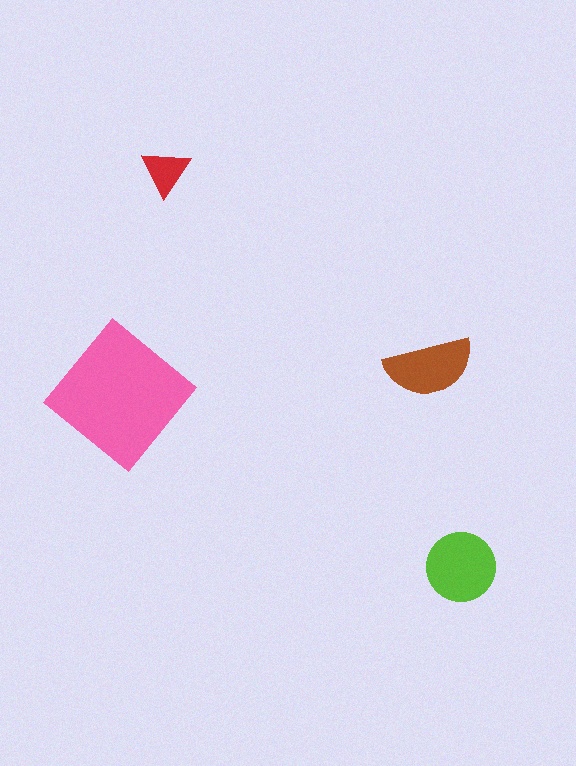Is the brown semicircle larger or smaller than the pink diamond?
Smaller.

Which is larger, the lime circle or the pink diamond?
The pink diamond.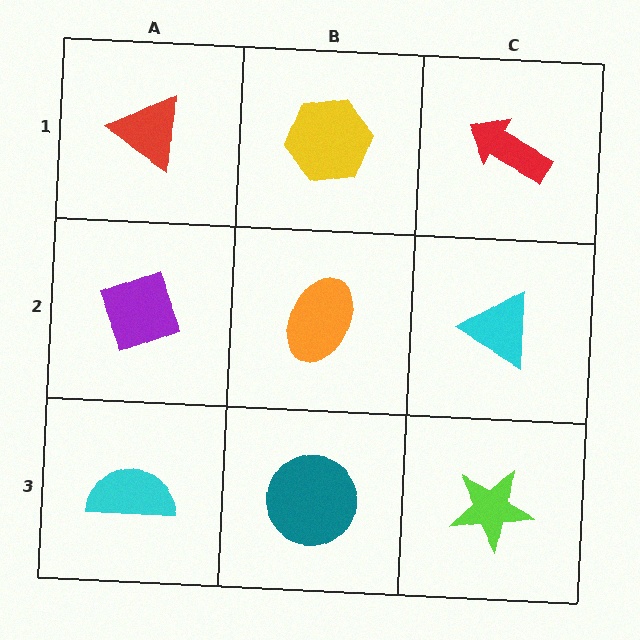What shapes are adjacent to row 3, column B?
An orange ellipse (row 2, column B), a cyan semicircle (row 3, column A), a lime star (row 3, column C).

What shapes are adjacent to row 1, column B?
An orange ellipse (row 2, column B), a red triangle (row 1, column A), a red arrow (row 1, column C).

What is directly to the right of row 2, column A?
An orange ellipse.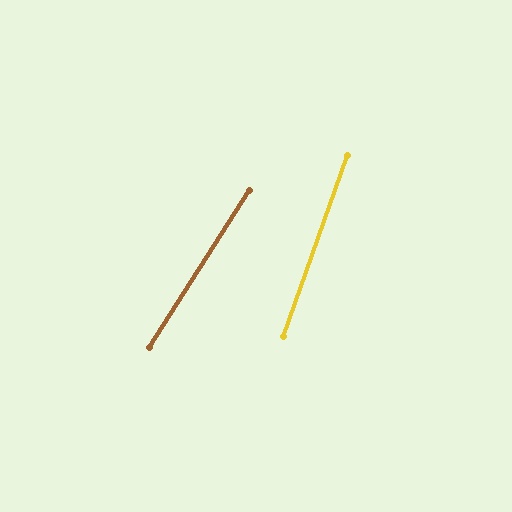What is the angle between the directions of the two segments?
Approximately 13 degrees.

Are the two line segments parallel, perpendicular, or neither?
Neither parallel nor perpendicular — they differ by about 13°.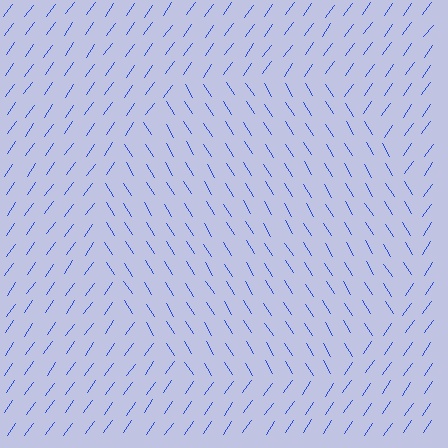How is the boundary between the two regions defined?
The boundary is defined purely by a change in line orientation (approximately 67 degrees difference). All lines are the same color and thickness.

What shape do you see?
I see a circle.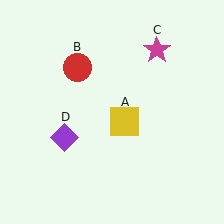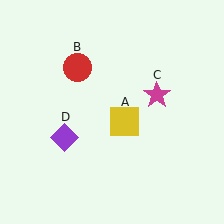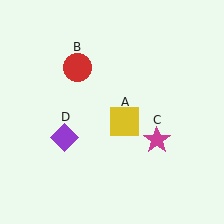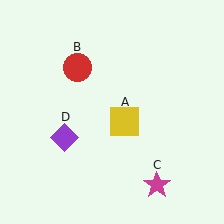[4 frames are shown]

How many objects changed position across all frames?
1 object changed position: magenta star (object C).